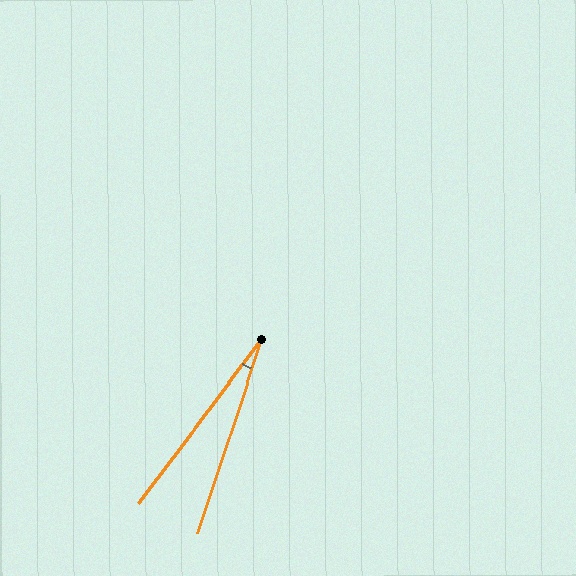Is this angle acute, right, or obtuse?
It is acute.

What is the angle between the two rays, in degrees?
Approximately 19 degrees.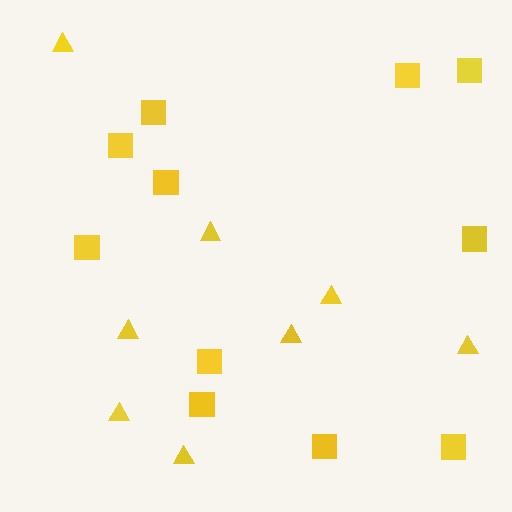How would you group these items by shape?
There are 2 groups: one group of triangles (8) and one group of squares (11).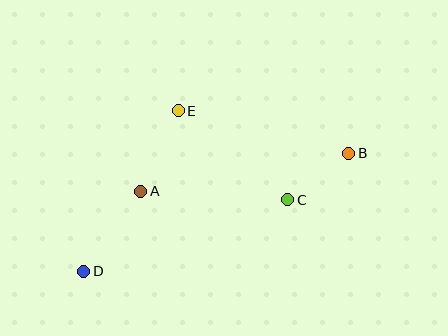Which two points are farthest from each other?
Points B and D are farthest from each other.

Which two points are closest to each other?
Points B and C are closest to each other.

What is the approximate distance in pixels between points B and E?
The distance between B and E is approximately 176 pixels.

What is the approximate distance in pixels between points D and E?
The distance between D and E is approximately 186 pixels.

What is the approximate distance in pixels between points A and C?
The distance between A and C is approximately 147 pixels.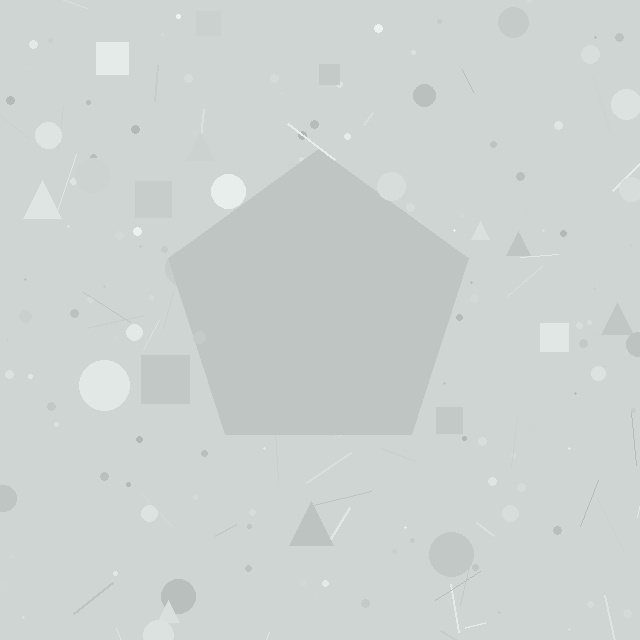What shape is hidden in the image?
A pentagon is hidden in the image.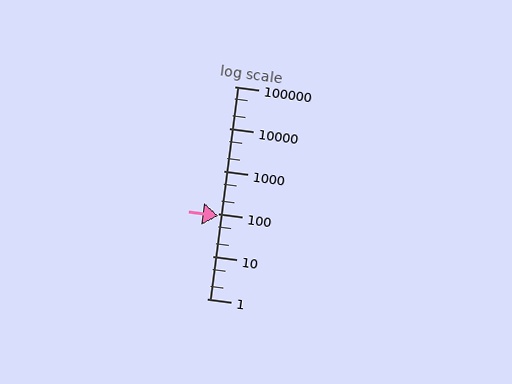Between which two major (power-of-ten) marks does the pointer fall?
The pointer is between 10 and 100.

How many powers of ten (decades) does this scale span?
The scale spans 5 decades, from 1 to 100000.